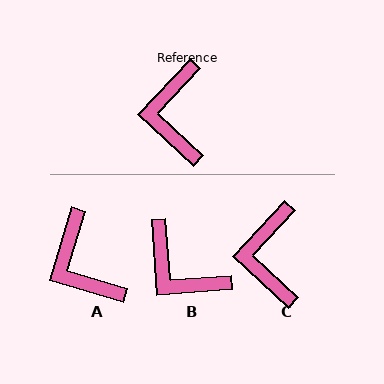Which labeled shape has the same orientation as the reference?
C.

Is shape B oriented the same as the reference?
No, it is off by about 47 degrees.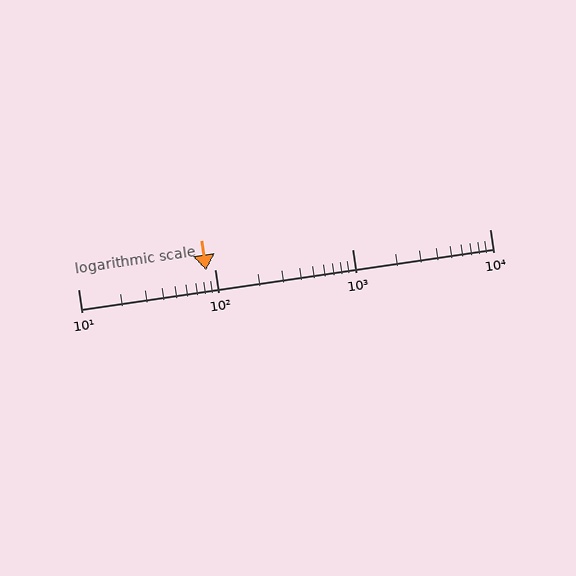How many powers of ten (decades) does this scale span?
The scale spans 3 decades, from 10 to 10000.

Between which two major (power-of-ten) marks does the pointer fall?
The pointer is between 10 and 100.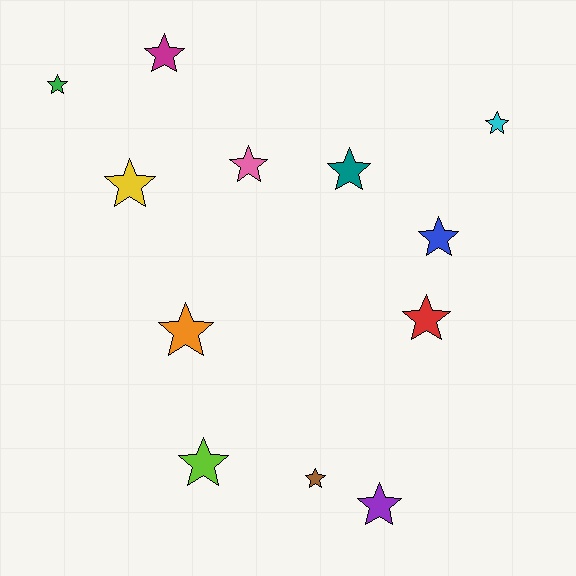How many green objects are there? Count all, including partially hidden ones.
There is 1 green object.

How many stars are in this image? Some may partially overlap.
There are 12 stars.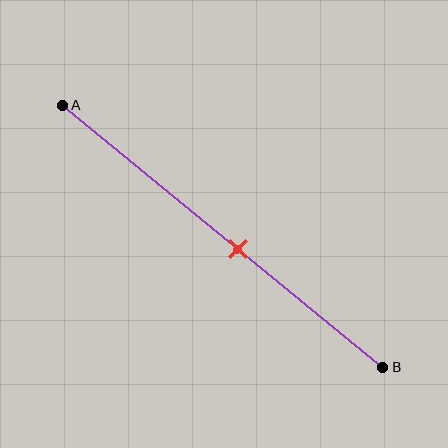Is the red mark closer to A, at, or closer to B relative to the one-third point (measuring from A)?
The red mark is closer to point B than the one-third point of segment AB.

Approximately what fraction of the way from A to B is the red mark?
The red mark is approximately 55% of the way from A to B.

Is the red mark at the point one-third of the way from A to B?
No, the mark is at about 55% from A, not at the 33% one-third point.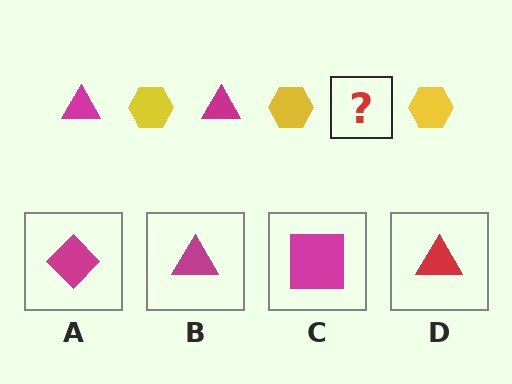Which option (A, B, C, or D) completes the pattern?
B.